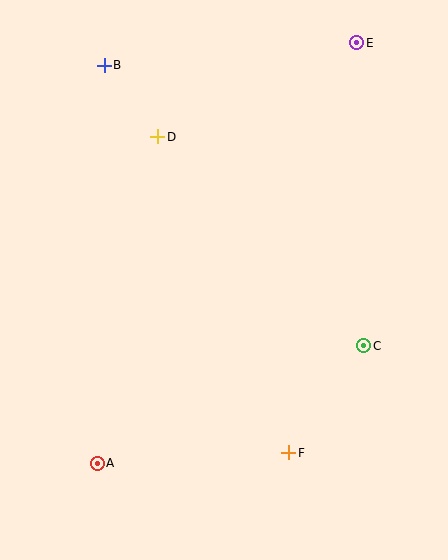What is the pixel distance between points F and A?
The distance between F and A is 192 pixels.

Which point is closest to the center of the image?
Point C at (364, 346) is closest to the center.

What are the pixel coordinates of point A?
Point A is at (97, 463).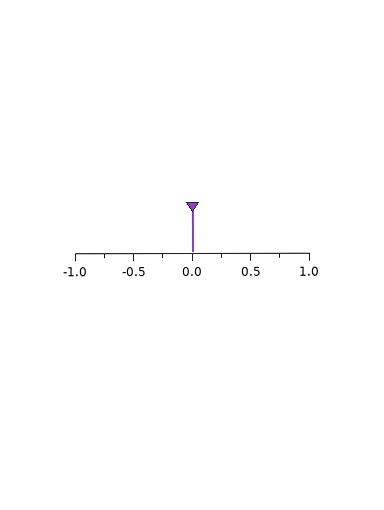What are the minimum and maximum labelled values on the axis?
The axis runs from -1.0 to 1.0.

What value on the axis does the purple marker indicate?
The marker indicates approximately 0.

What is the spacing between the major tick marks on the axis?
The major ticks are spaced 0.5 apart.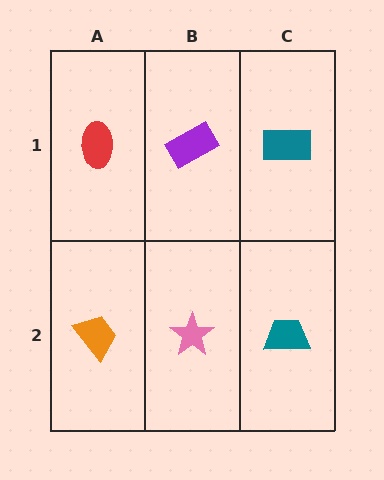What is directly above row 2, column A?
A red ellipse.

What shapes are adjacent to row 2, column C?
A teal rectangle (row 1, column C), a pink star (row 2, column B).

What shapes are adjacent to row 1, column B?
A pink star (row 2, column B), a red ellipse (row 1, column A), a teal rectangle (row 1, column C).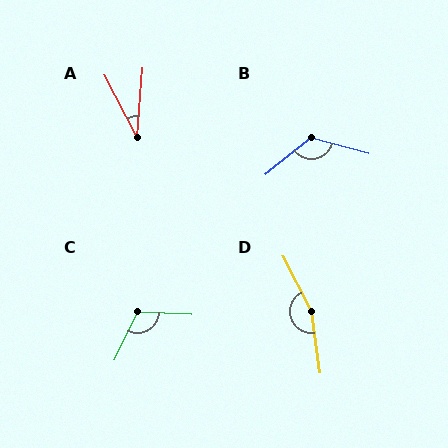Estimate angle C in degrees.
Approximately 114 degrees.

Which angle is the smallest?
A, at approximately 32 degrees.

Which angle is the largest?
D, at approximately 161 degrees.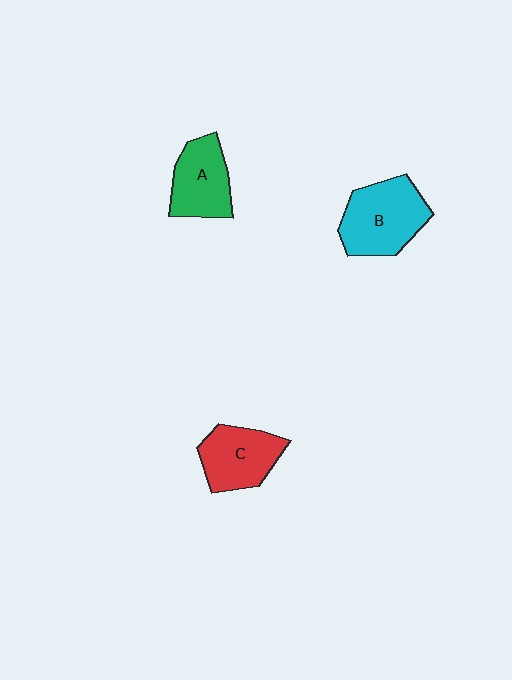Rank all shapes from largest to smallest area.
From largest to smallest: B (cyan), C (red), A (green).